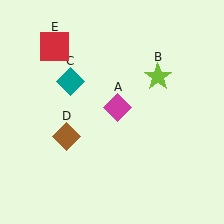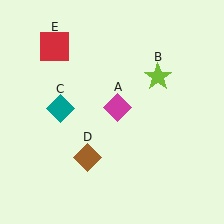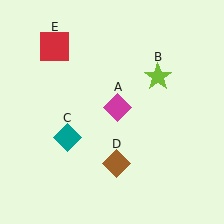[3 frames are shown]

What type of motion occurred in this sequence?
The teal diamond (object C), brown diamond (object D) rotated counterclockwise around the center of the scene.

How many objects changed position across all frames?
2 objects changed position: teal diamond (object C), brown diamond (object D).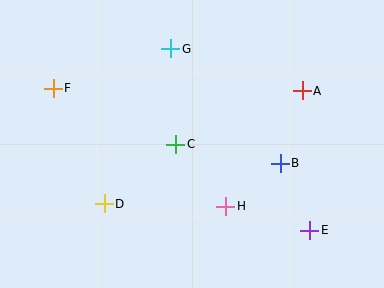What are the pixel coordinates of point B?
Point B is at (280, 163).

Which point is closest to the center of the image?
Point C at (176, 144) is closest to the center.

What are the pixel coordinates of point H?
Point H is at (226, 206).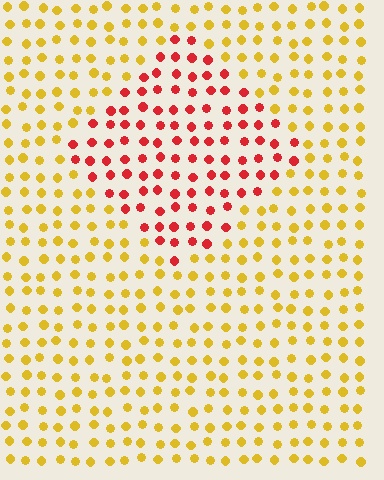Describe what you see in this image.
The image is filled with small yellow elements in a uniform arrangement. A diamond-shaped region is visible where the elements are tinted to a slightly different hue, forming a subtle color boundary.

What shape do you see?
I see a diamond.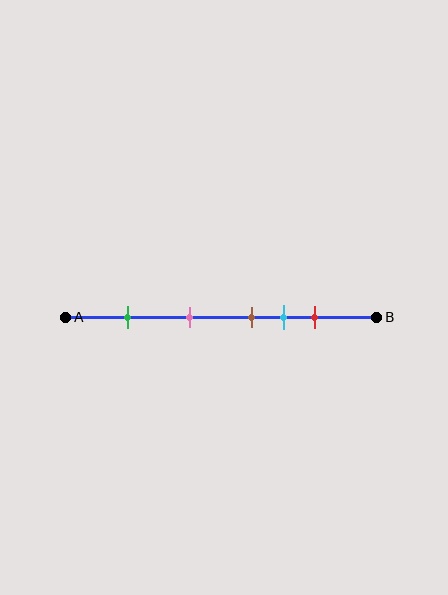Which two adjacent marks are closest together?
The brown and cyan marks are the closest adjacent pair.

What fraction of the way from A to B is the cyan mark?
The cyan mark is approximately 70% (0.7) of the way from A to B.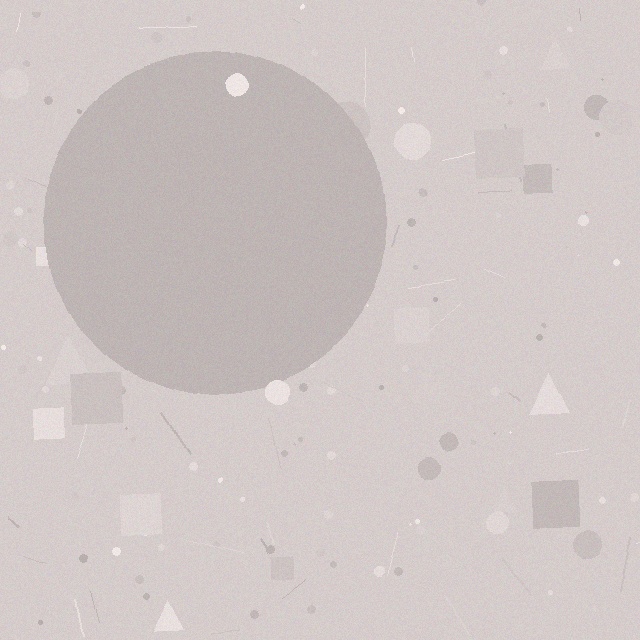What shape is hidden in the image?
A circle is hidden in the image.